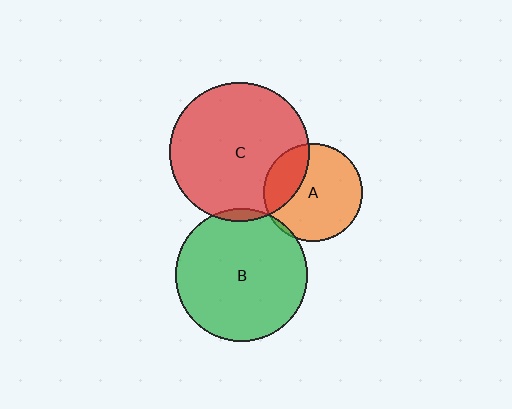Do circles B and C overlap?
Yes.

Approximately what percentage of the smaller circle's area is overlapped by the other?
Approximately 5%.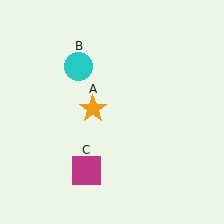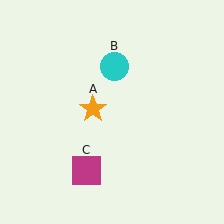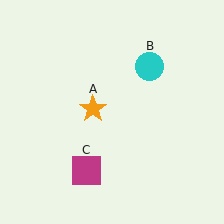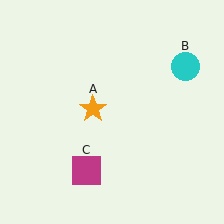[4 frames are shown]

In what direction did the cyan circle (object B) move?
The cyan circle (object B) moved right.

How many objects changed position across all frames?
1 object changed position: cyan circle (object B).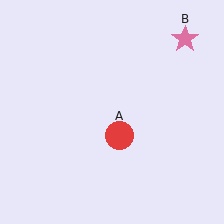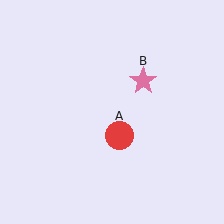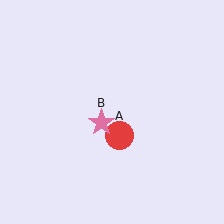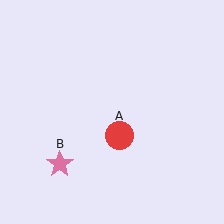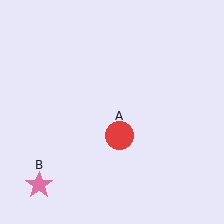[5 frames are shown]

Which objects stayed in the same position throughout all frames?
Red circle (object A) remained stationary.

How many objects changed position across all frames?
1 object changed position: pink star (object B).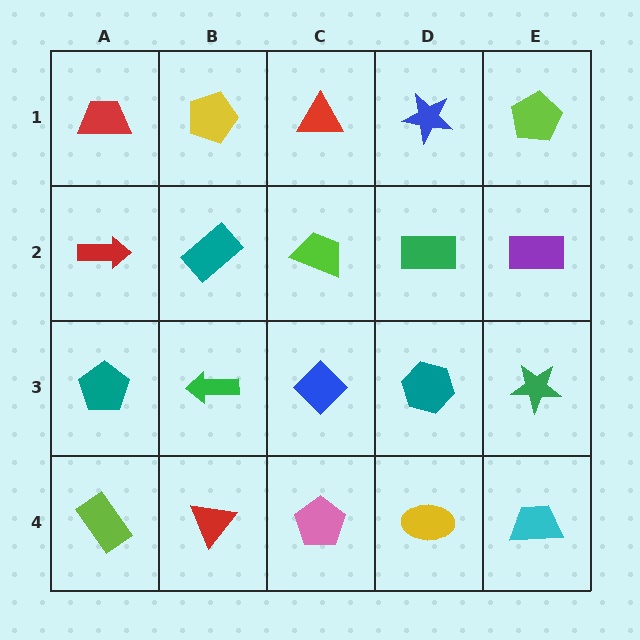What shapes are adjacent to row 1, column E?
A purple rectangle (row 2, column E), a blue star (row 1, column D).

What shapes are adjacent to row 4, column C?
A blue diamond (row 3, column C), a red triangle (row 4, column B), a yellow ellipse (row 4, column D).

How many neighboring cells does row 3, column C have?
4.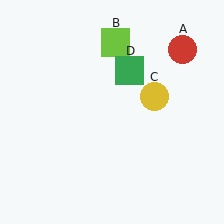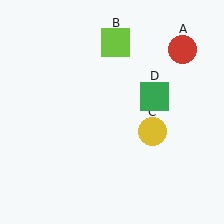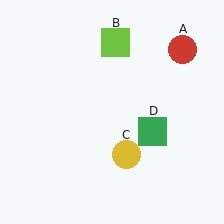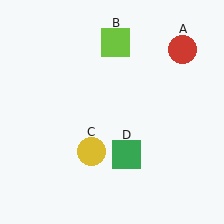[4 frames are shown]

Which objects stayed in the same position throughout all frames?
Red circle (object A) and lime square (object B) remained stationary.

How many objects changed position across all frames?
2 objects changed position: yellow circle (object C), green square (object D).